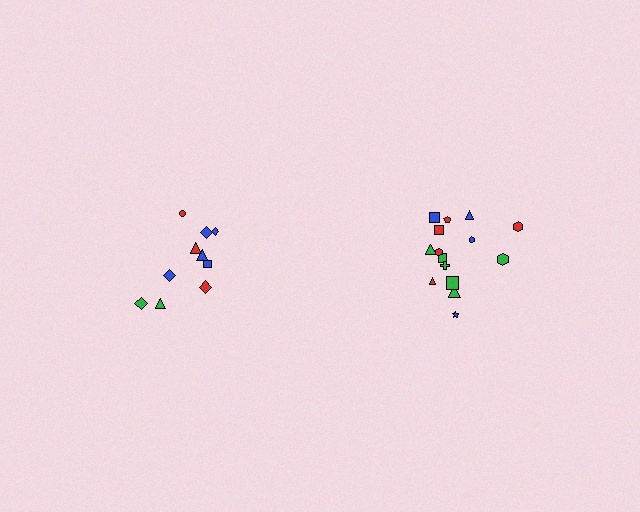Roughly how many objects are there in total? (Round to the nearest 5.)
Roughly 25 objects in total.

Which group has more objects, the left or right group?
The right group.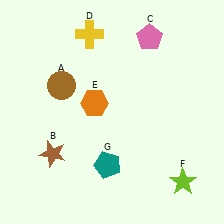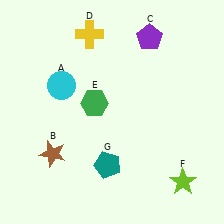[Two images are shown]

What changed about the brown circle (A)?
In Image 1, A is brown. In Image 2, it changed to cyan.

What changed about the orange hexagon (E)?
In Image 1, E is orange. In Image 2, it changed to green.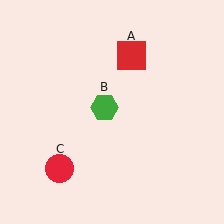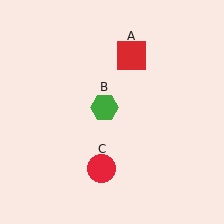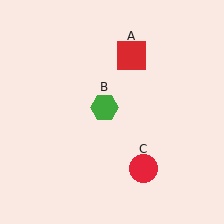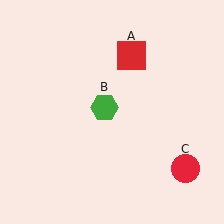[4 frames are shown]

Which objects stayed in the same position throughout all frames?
Red square (object A) and green hexagon (object B) remained stationary.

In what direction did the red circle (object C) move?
The red circle (object C) moved right.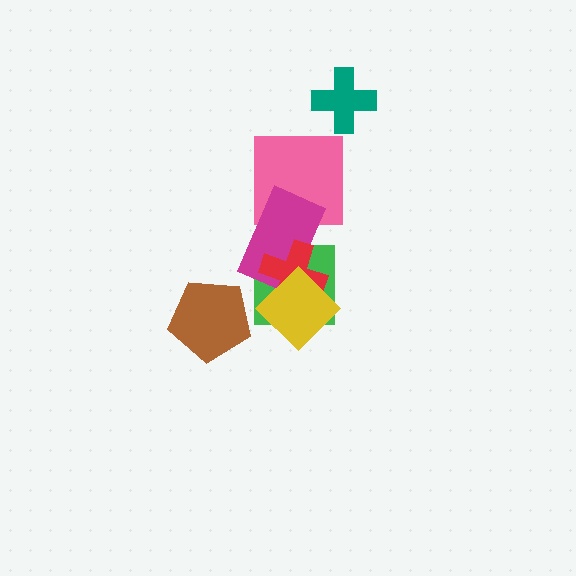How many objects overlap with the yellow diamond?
3 objects overlap with the yellow diamond.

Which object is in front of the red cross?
The yellow diamond is in front of the red cross.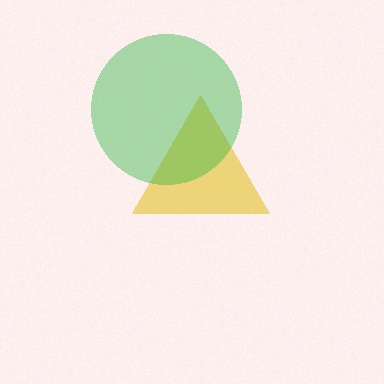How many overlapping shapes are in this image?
There are 2 overlapping shapes in the image.